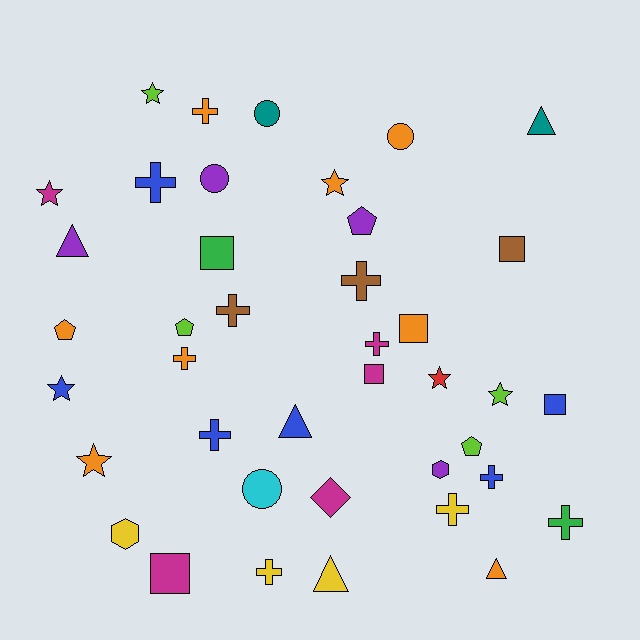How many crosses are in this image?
There are 11 crosses.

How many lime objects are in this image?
There are 4 lime objects.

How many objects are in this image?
There are 40 objects.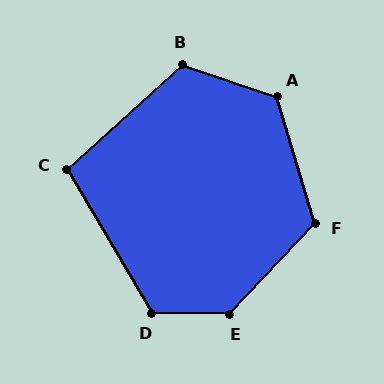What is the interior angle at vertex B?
Approximately 119 degrees (obtuse).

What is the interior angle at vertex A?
Approximately 126 degrees (obtuse).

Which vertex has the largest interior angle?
E, at approximately 133 degrees.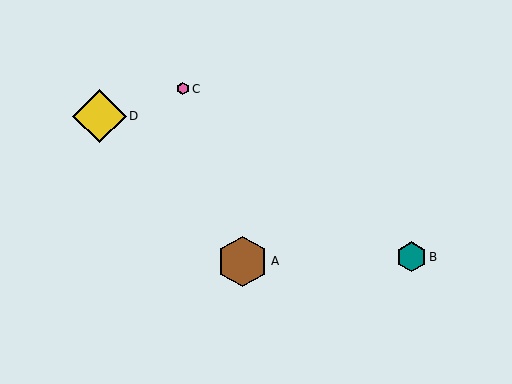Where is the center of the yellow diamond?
The center of the yellow diamond is at (99, 116).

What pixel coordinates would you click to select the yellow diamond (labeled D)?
Click at (99, 116) to select the yellow diamond D.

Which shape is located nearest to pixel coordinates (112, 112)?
The yellow diamond (labeled D) at (99, 116) is nearest to that location.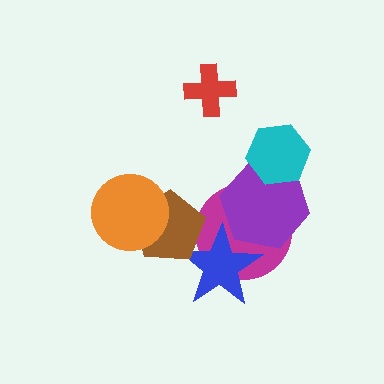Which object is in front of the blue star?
The brown pentagon is in front of the blue star.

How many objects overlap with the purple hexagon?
3 objects overlap with the purple hexagon.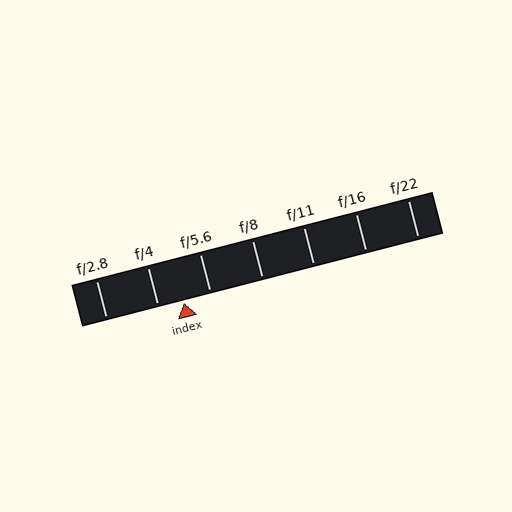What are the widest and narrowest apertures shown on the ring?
The widest aperture shown is f/2.8 and the narrowest is f/22.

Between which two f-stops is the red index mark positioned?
The index mark is between f/4 and f/5.6.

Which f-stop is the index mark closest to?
The index mark is closest to f/4.